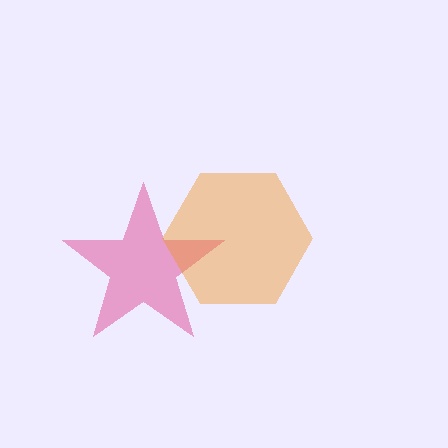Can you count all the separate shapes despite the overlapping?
Yes, there are 2 separate shapes.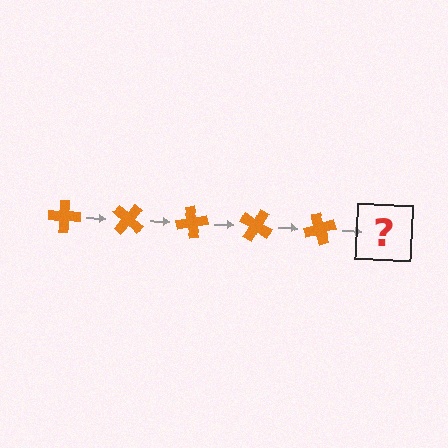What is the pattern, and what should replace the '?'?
The pattern is that the cross rotates 40 degrees each step. The '?' should be an orange cross rotated 200 degrees.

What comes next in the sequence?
The next element should be an orange cross rotated 200 degrees.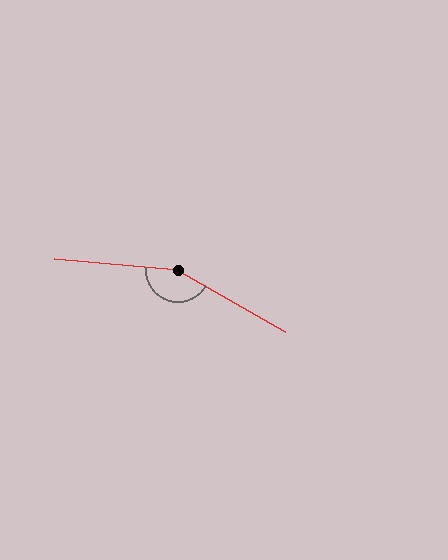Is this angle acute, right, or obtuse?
It is obtuse.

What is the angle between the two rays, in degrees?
Approximately 155 degrees.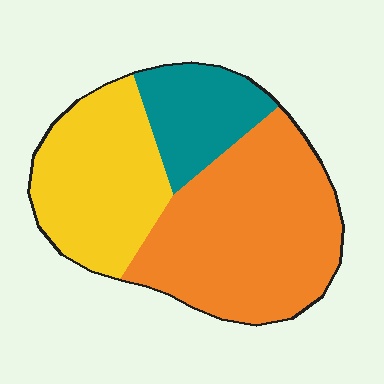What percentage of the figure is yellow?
Yellow takes up between a sixth and a third of the figure.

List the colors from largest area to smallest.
From largest to smallest: orange, yellow, teal.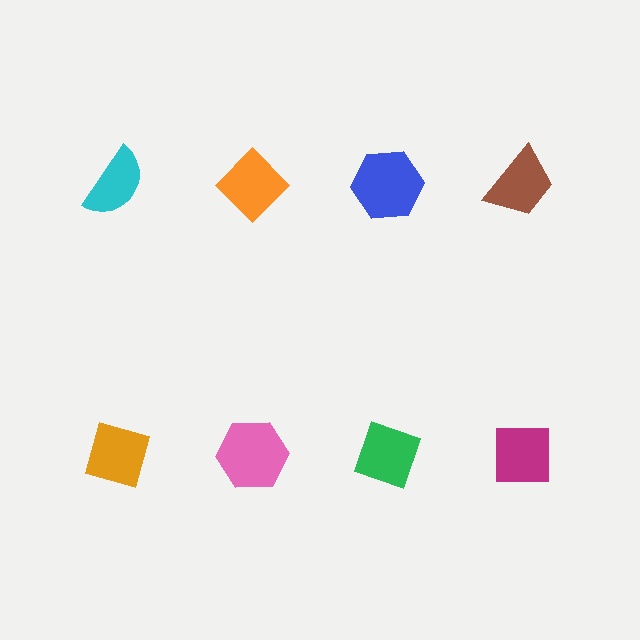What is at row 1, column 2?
An orange diamond.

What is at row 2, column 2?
A pink hexagon.